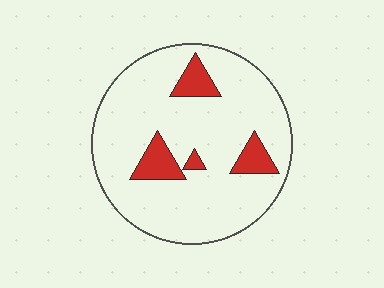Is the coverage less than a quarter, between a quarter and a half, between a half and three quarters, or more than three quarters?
Less than a quarter.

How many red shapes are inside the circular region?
4.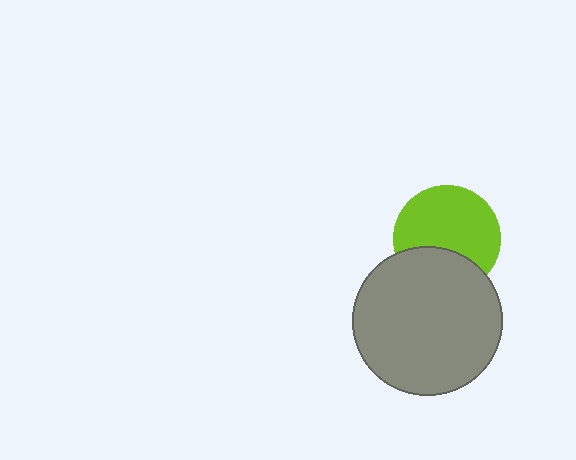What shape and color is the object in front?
The object in front is a gray circle.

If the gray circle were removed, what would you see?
You would see the complete lime circle.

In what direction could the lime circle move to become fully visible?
The lime circle could move up. That would shift it out from behind the gray circle entirely.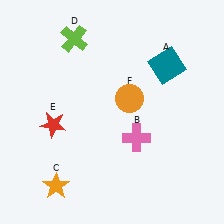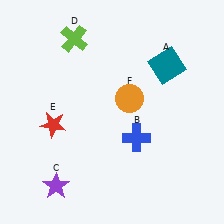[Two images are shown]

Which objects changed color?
B changed from pink to blue. C changed from orange to purple.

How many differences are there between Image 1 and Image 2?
There are 2 differences between the two images.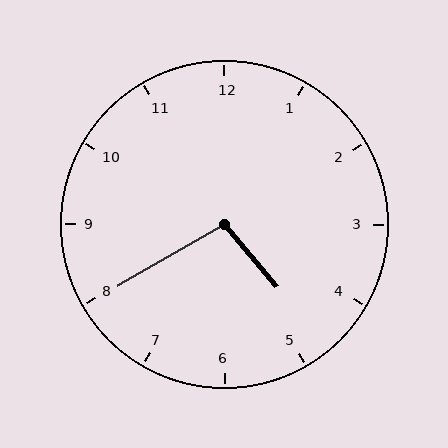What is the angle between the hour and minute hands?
Approximately 100 degrees.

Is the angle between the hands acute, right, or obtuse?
It is obtuse.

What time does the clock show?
4:40.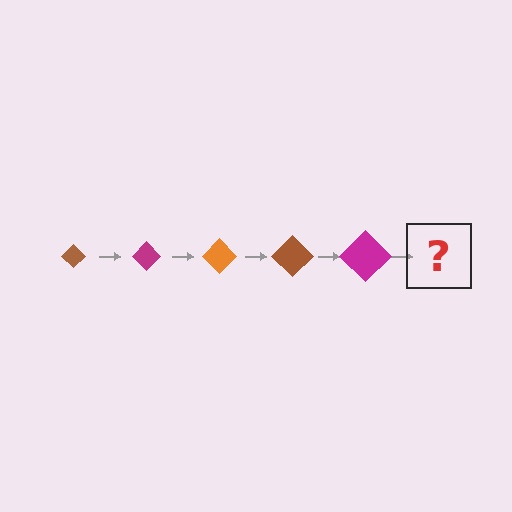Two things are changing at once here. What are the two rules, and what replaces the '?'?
The two rules are that the diamond grows larger each step and the color cycles through brown, magenta, and orange. The '?' should be an orange diamond, larger than the previous one.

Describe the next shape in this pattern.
It should be an orange diamond, larger than the previous one.